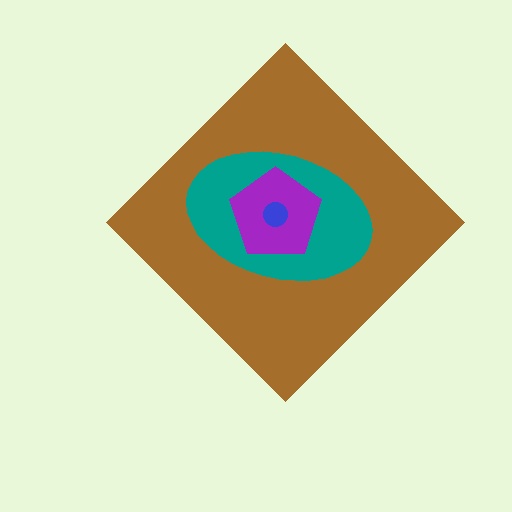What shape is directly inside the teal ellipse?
The purple pentagon.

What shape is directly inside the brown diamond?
The teal ellipse.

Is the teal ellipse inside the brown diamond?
Yes.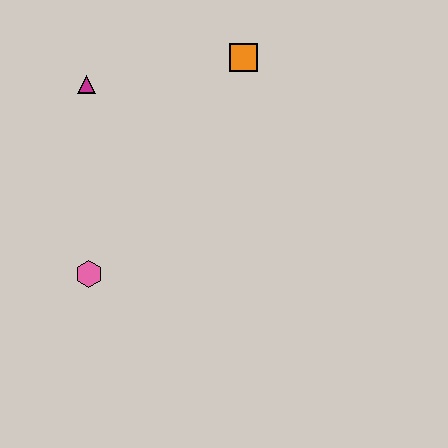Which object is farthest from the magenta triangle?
The pink hexagon is farthest from the magenta triangle.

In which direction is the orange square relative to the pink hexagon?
The orange square is above the pink hexagon.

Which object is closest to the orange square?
The magenta triangle is closest to the orange square.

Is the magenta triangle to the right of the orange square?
No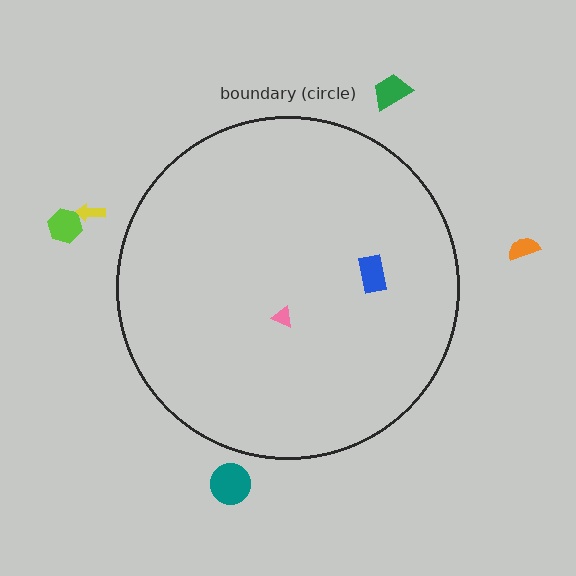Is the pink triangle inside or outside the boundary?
Inside.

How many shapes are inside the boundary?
2 inside, 5 outside.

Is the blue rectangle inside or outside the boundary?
Inside.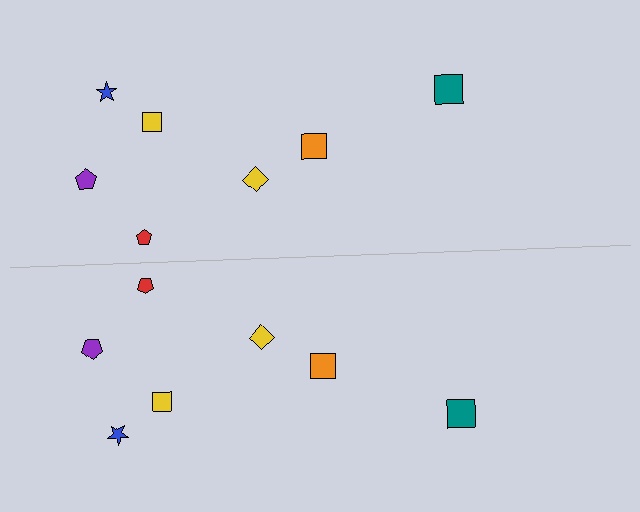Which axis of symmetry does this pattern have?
The pattern has a horizontal axis of symmetry running through the center of the image.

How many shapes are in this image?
There are 14 shapes in this image.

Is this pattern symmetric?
Yes, this pattern has bilateral (reflection) symmetry.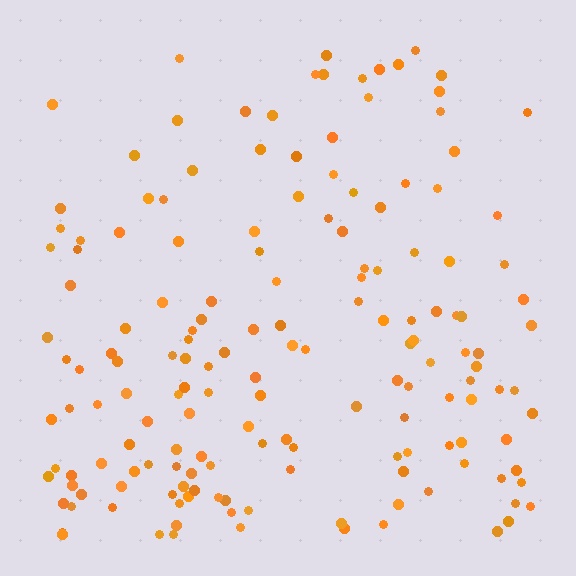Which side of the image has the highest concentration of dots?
The bottom.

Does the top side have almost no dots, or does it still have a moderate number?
Still a moderate number, just noticeably fewer than the bottom.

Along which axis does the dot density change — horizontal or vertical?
Vertical.